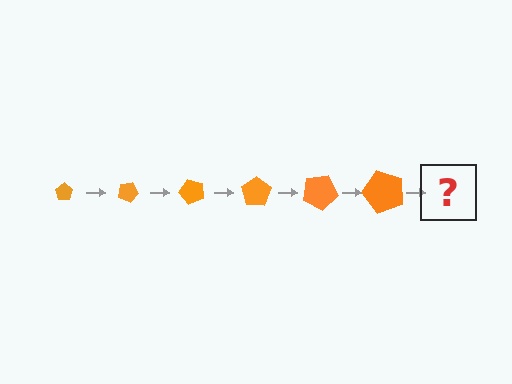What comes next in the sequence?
The next element should be a pentagon, larger than the previous one and rotated 150 degrees from the start.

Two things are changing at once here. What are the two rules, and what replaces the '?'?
The two rules are that the pentagon grows larger each step and it rotates 25 degrees each step. The '?' should be a pentagon, larger than the previous one and rotated 150 degrees from the start.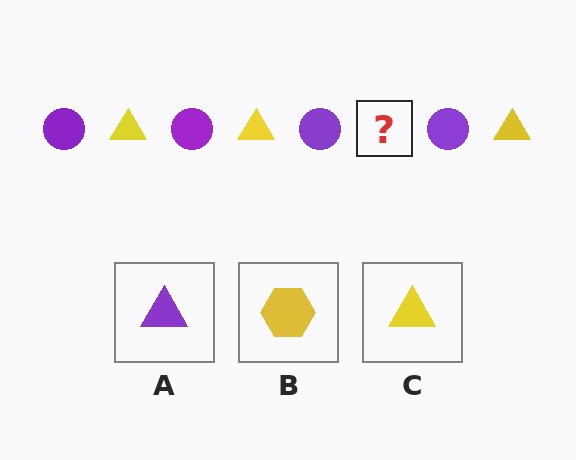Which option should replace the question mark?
Option C.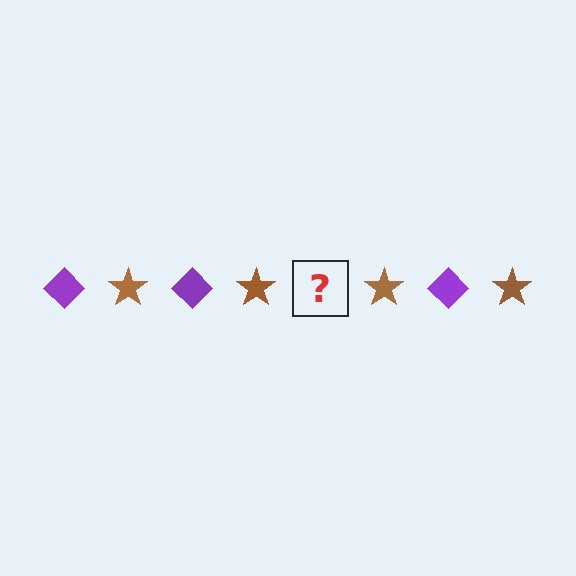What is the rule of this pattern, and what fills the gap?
The rule is that the pattern alternates between purple diamond and brown star. The gap should be filled with a purple diamond.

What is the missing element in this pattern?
The missing element is a purple diamond.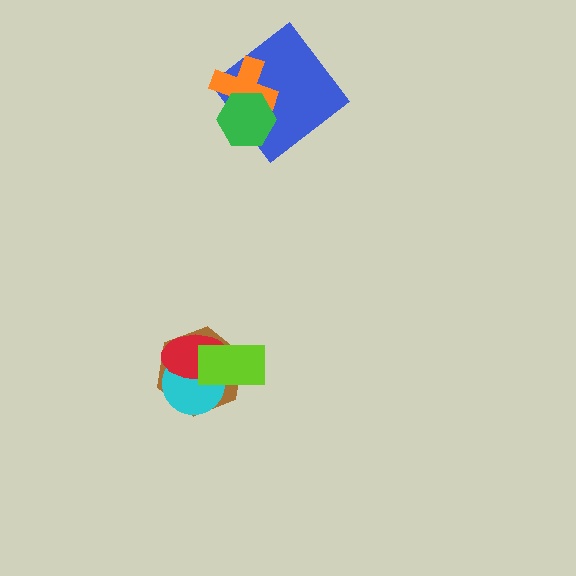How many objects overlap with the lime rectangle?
3 objects overlap with the lime rectangle.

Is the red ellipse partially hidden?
Yes, it is partially covered by another shape.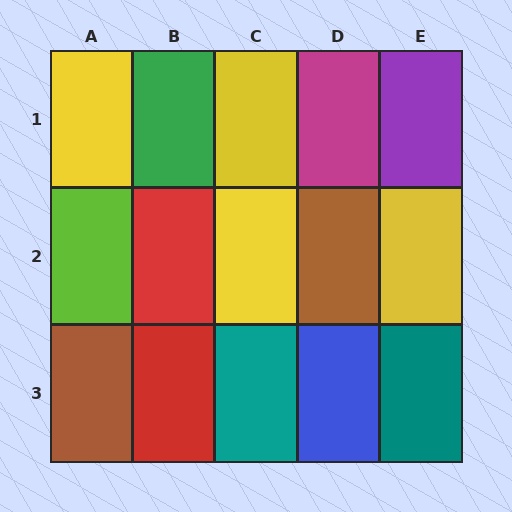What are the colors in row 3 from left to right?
Brown, red, teal, blue, teal.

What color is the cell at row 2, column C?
Yellow.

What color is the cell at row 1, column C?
Yellow.